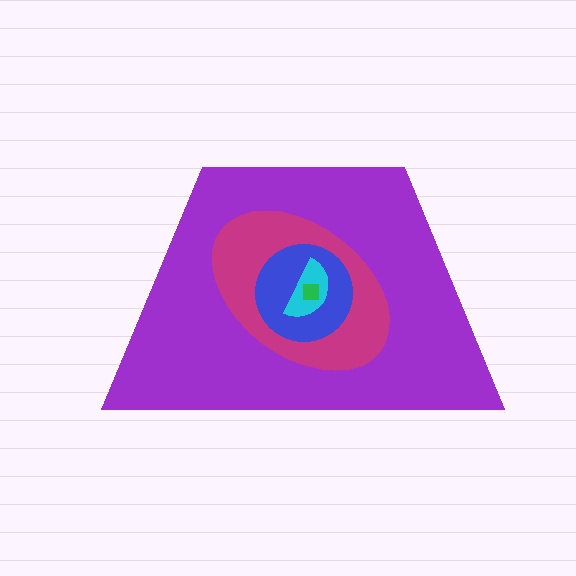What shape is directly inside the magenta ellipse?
The blue circle.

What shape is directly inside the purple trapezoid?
The magenta ellipse.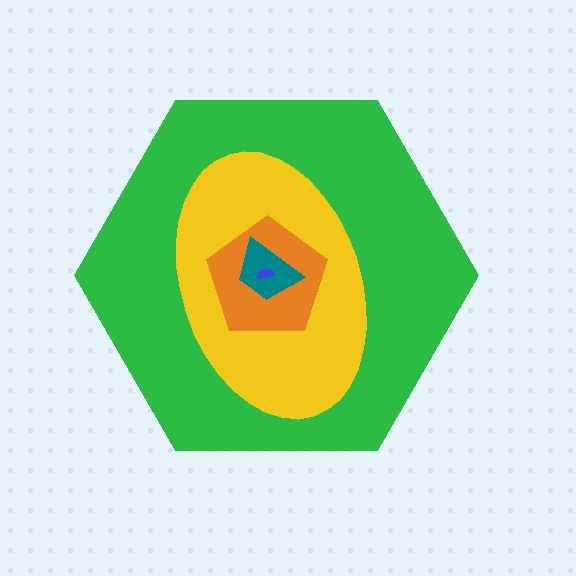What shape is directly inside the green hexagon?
The yellow ellipse.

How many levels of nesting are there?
5.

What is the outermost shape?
The green hexagon.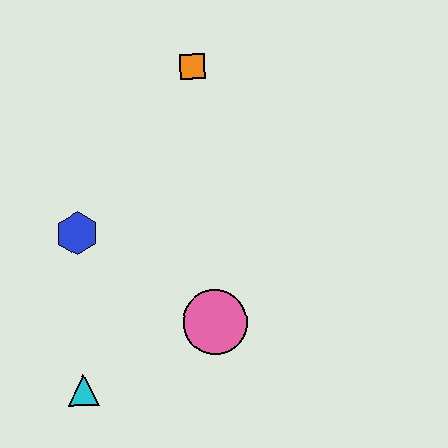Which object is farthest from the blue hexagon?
The orange square is farthest from the blue hexagon.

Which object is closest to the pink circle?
The cyan triangle is closest to the pink circle.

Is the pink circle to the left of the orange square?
No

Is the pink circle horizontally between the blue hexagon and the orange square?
No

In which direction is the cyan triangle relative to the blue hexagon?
The cyan triangle is below the blue hexagon.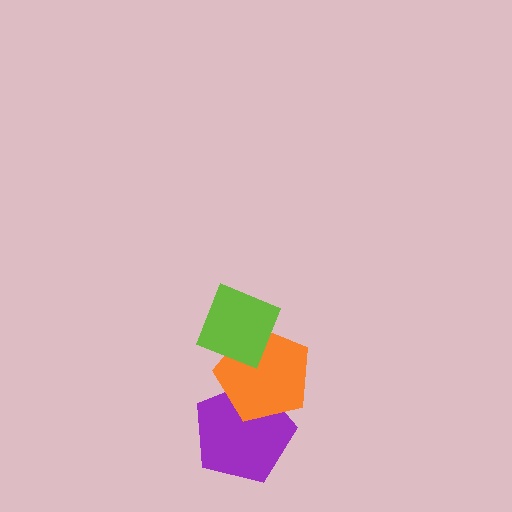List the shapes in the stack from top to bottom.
From top to bottom: the lime diamond, the orange pentagon, the purple pentagon.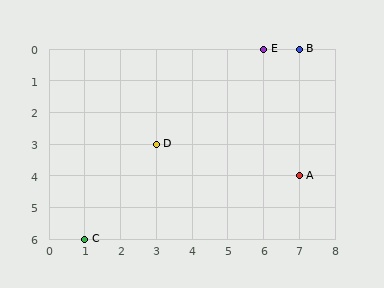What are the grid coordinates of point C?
Point C is at grid coordinates (1, 6).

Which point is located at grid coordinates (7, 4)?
Point A is at (7, 4).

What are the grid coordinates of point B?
Point B is at grid coordinates (7, 0).